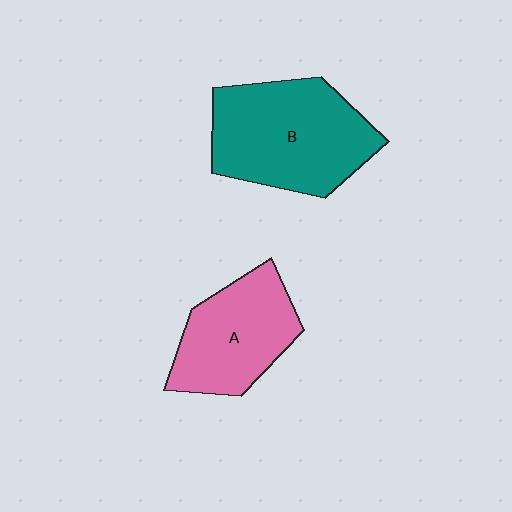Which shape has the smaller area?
Shape A (pink).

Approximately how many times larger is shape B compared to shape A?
Approximately 1.4 times.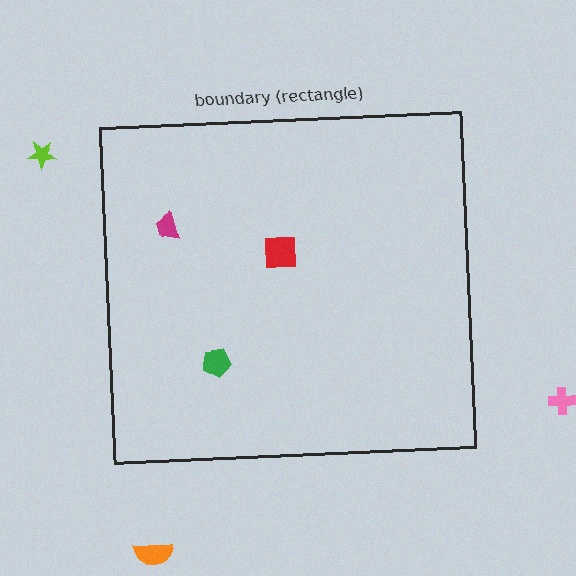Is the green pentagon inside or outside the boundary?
Inside.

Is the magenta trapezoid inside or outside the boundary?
Inside.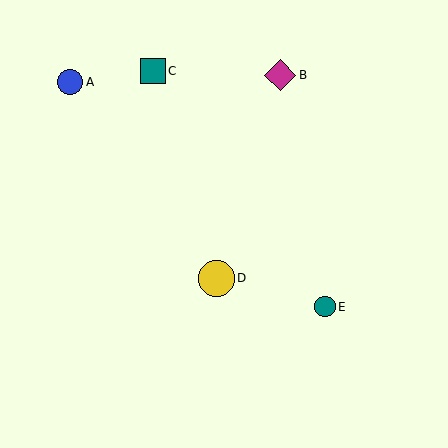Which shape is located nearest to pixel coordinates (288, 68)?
The magenta diamond (labeled B) at (280, 75) is nearest to that location.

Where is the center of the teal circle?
The center of the teal circle is at (325, 307).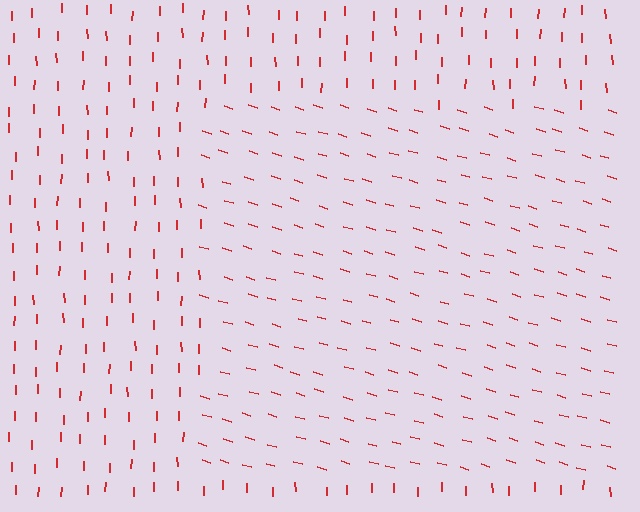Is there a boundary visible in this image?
Yes, there is a texture boundary formed by a change in line orientation.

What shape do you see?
I see a rectangle.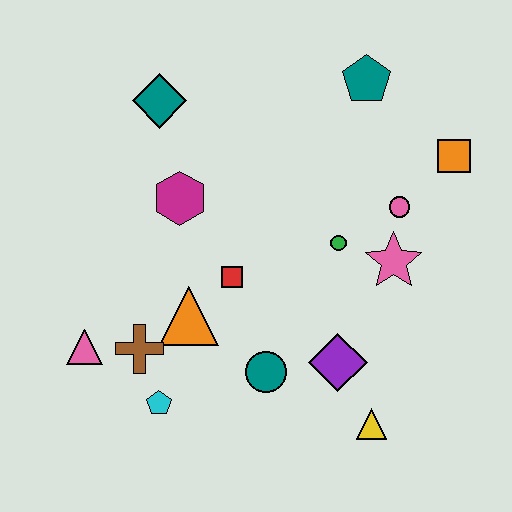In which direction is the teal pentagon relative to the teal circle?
The teal pentagon is above the teal circle.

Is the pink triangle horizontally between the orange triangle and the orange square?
No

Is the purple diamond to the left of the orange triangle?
No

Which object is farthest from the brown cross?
The orange square is farthest from the brown cross.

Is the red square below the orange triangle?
No